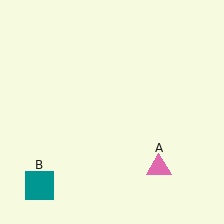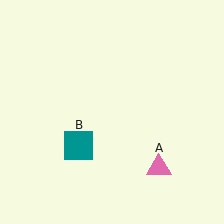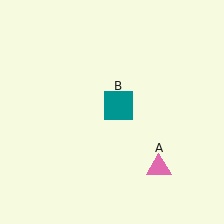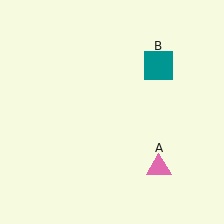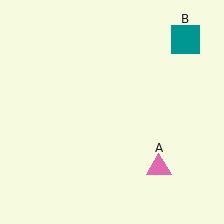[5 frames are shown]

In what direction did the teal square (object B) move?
The teal square (object B) moved up and to the right.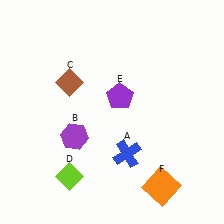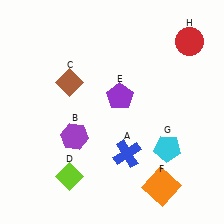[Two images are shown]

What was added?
A cyan pentagon (G), a red circle (H) were added in Image 2.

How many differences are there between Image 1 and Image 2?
There are 2 differences between the two images.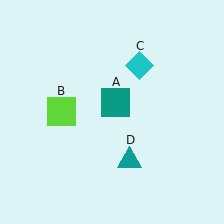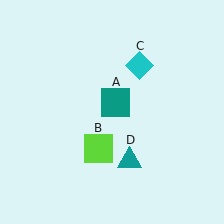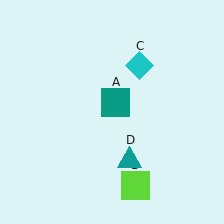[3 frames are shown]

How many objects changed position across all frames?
1 object changed position: lime square (object B).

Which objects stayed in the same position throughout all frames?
Teal square (object A) and cyan diamond (object C) and teal triangle (object D) remained stationary.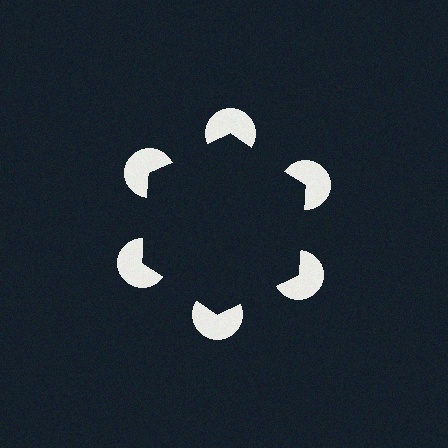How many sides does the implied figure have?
6 sides.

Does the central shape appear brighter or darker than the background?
It typically appears slightly darker than the background, even though no actual brightness change is drawn.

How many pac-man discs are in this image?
There are 6 — one at each vertex of the illusory hexagon.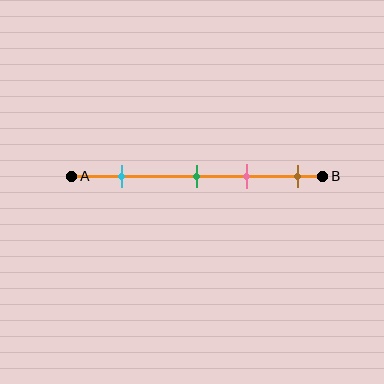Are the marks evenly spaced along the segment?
No, the marks are not evenly spaced.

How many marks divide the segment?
There are 4 marks dividing the segment.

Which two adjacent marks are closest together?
The green and pink marks are the closest adjacent pair.